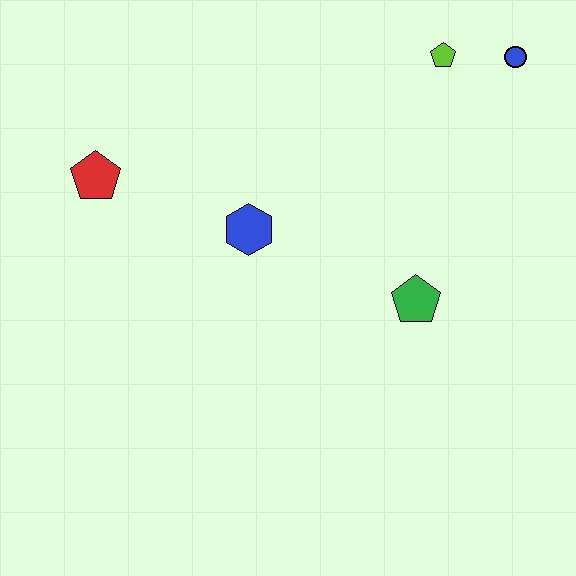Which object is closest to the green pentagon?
The blue hexagon is closest to the green pentagon.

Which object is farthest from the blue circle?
The red pentagon is farthest from the blue circle.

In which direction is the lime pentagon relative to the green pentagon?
The lime pentagon is above the green pentagon.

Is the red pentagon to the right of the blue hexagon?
No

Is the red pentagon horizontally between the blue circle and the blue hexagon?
No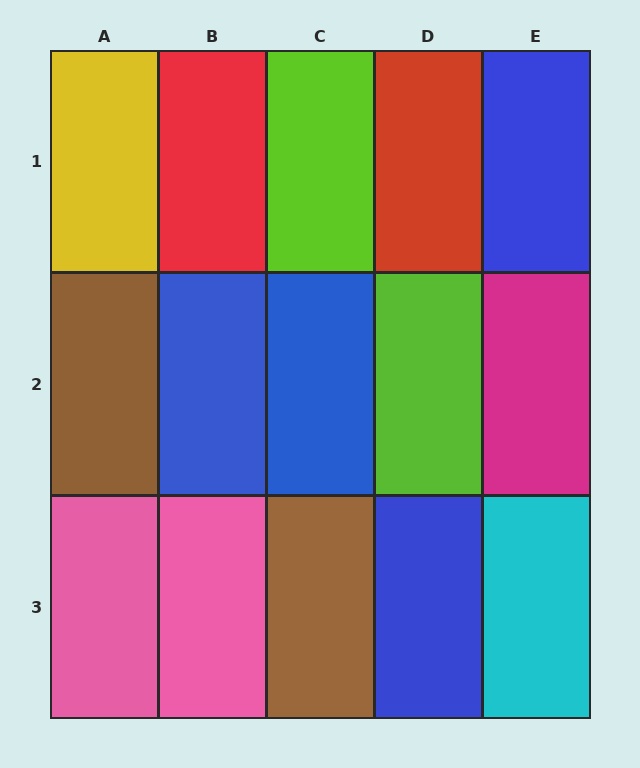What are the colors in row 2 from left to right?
Brown, blue, blue, lime, magenta.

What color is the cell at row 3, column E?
Cyan.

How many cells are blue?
4 cells are blue.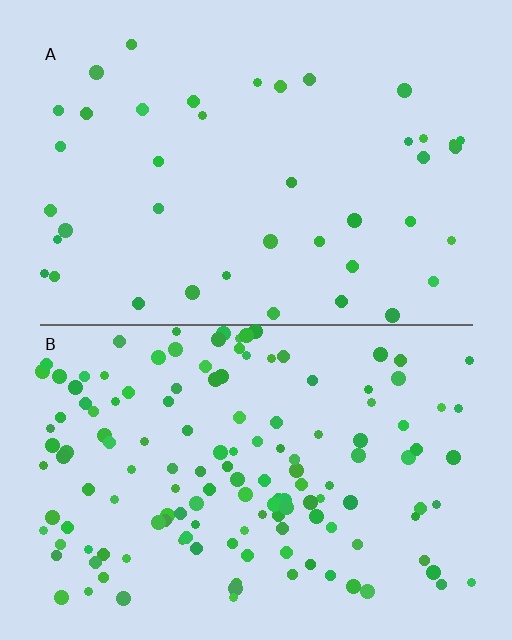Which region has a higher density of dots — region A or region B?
B (the bottom).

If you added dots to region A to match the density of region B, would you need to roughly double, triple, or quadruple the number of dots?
Approximately triple.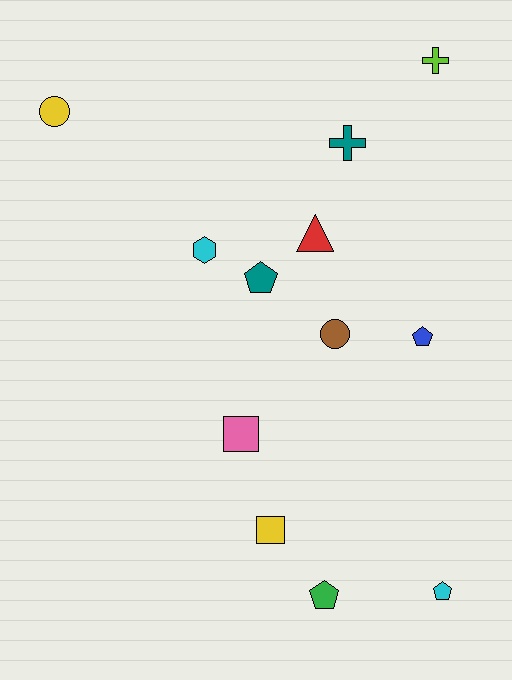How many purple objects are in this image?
There are no purple objects.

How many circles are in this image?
There are 2 circles.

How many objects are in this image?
There are 12 objects.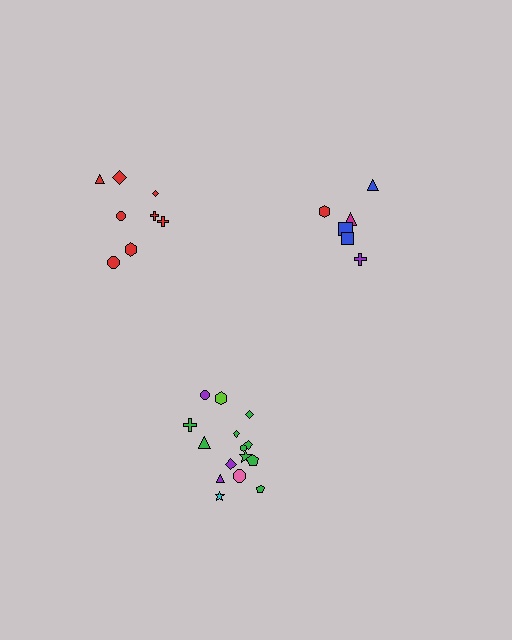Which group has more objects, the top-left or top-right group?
The top-left group.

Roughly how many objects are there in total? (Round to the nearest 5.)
Roughly 30 objects in total.